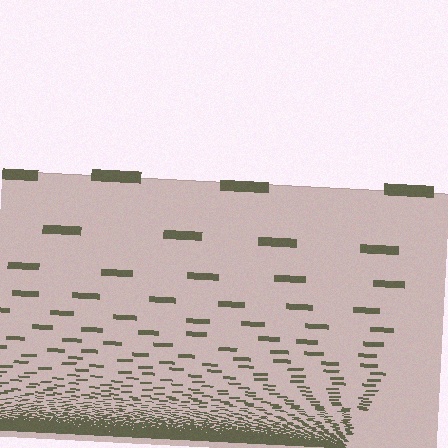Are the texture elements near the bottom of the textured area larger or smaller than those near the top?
Smaller. The gradient is inverted — elements near the bottom are smaller and denser.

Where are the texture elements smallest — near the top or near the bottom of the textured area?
Near the bottom.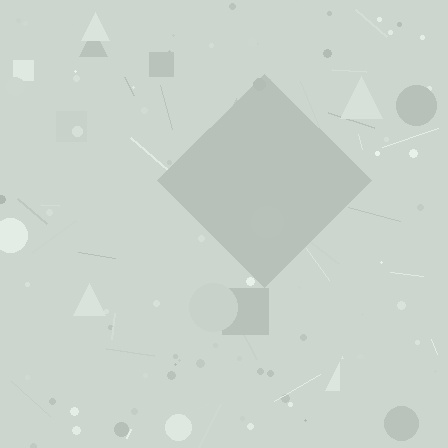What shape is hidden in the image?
A diamond is hidden in the image.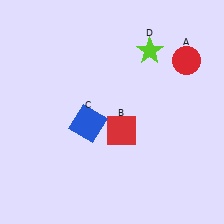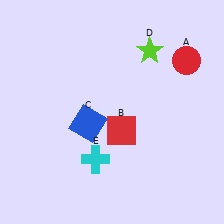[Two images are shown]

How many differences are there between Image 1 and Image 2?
There is 1 difference between the two images.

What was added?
A cyan cross (E) was added in Image 2.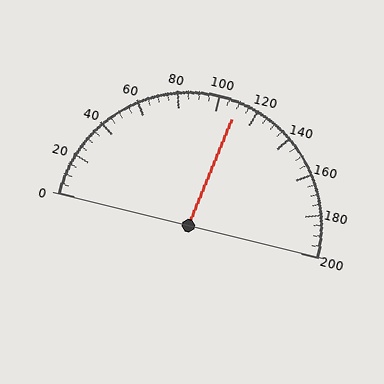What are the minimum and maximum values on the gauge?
The gauge ranges from 0 to 200.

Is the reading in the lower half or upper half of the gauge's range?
The reading is in the upper half of the range (0 to 200).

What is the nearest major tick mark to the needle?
The nearest major tick mark is 120.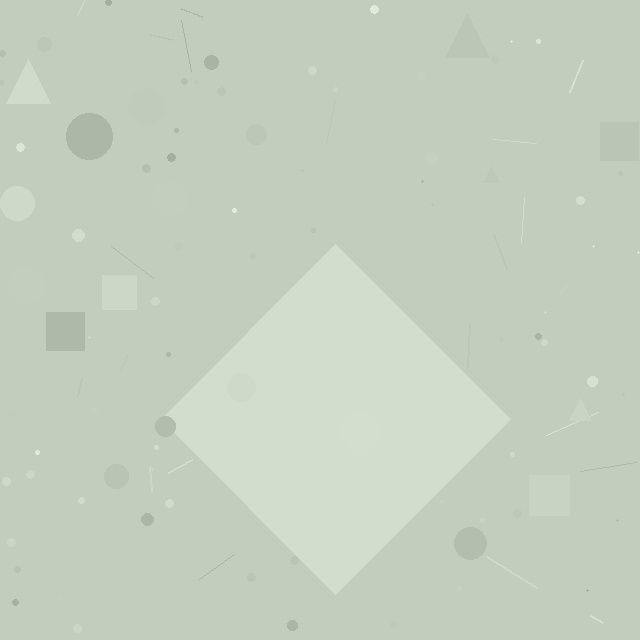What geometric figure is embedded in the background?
A diamond is embedded in the background.